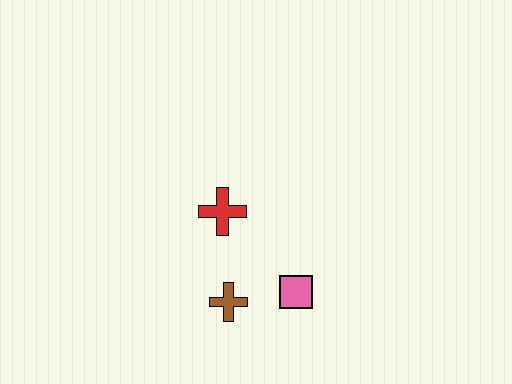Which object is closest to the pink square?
The brown cross is closest to the pink square.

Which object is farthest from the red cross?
The pink square is farthest from the red cross.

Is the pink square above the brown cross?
Yes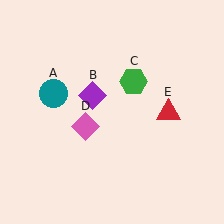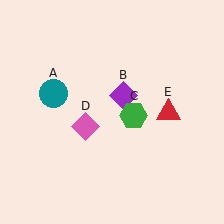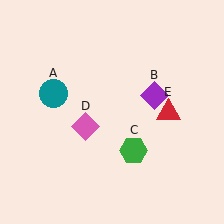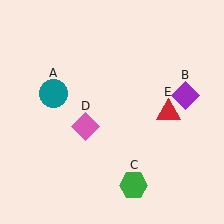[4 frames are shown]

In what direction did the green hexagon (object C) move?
The green hexagon (object C) moved down.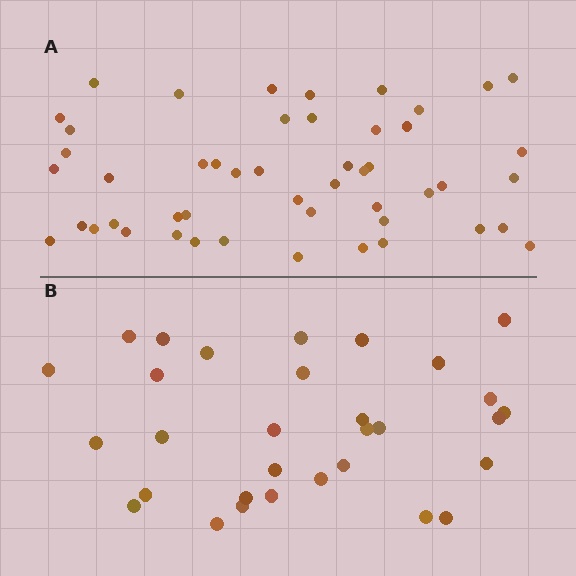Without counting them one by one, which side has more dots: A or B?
Region A (the top region) has more dots.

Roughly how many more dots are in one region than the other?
Region A has approximately 20 more dots than region B.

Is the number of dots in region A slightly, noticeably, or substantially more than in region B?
Region A has substantially more. The ratio is roughly 1.6 to 1.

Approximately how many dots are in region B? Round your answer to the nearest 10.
About 30 dots. (The exact count is 31, which rounds to 30.)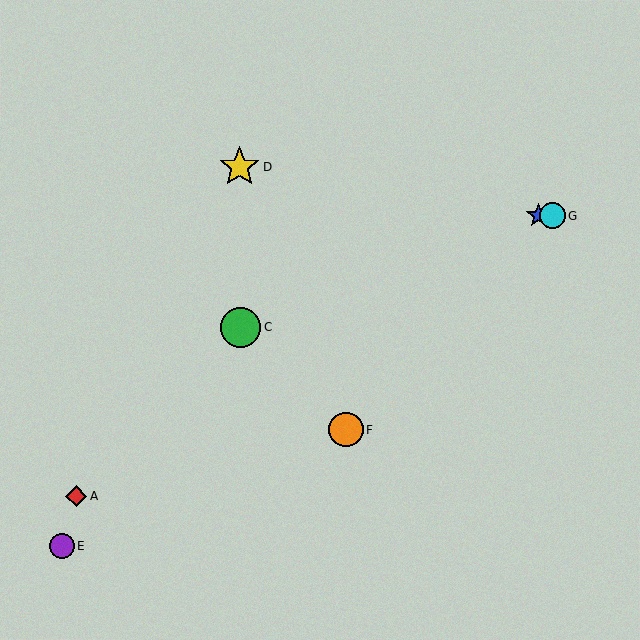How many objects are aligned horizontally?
2 objects (B, G) are aligned horizontally.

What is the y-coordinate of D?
Object D is at y≈167.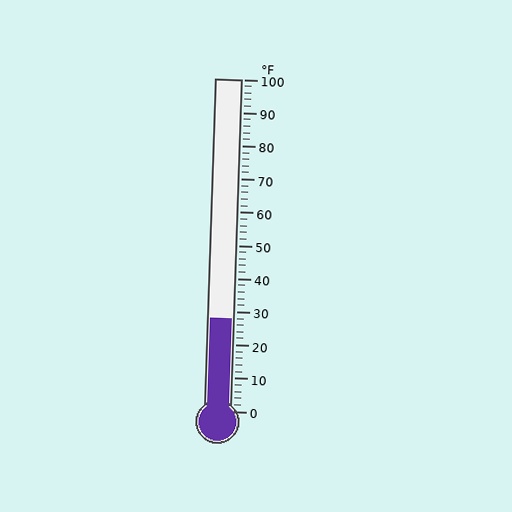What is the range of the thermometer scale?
The thermometer scale ranges from 0°F to 100°F.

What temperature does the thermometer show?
The thermometer shows approximately 28°F.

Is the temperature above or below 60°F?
The temperature is below 60°F.